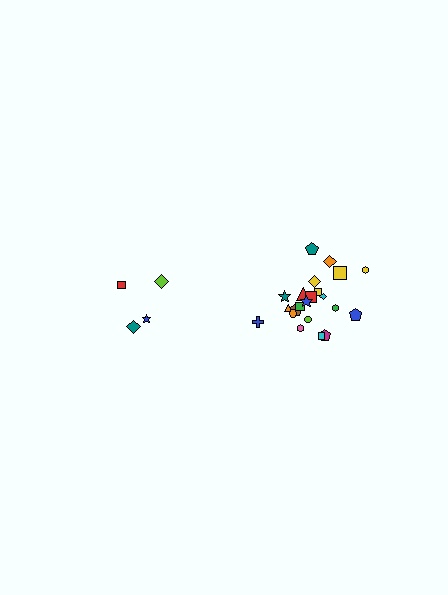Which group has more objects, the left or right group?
The right group.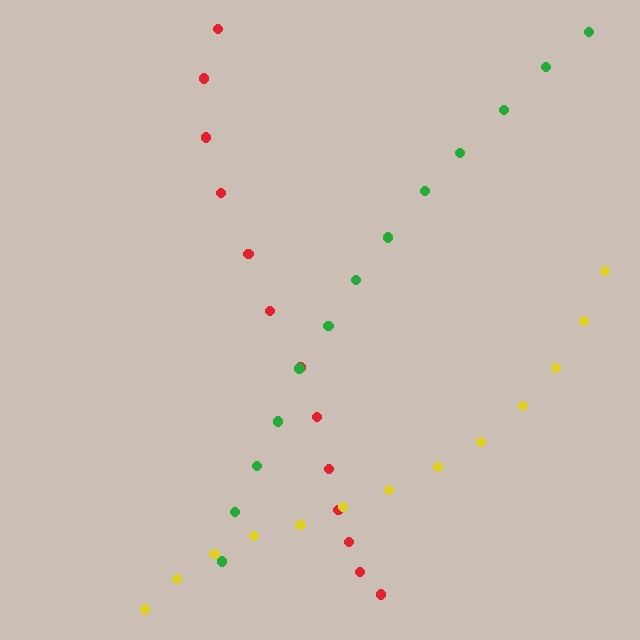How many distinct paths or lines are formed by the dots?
There are 3 distinct paths.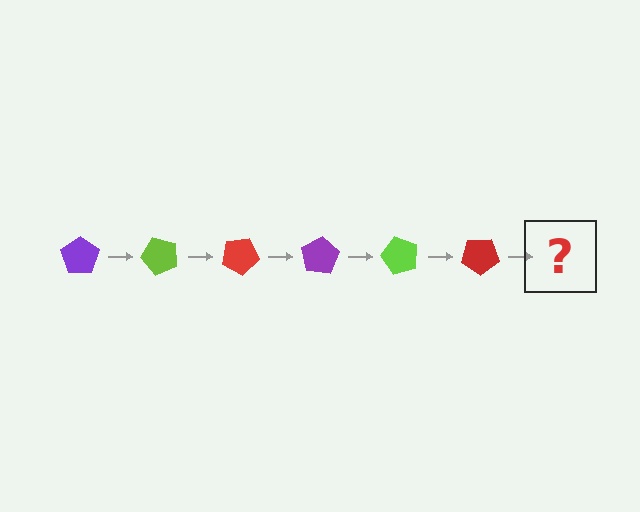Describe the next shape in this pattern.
It should be a purple pentagon, rotated 300 degrees from the start.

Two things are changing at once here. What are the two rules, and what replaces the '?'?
The two rules are that it rotates 50 degrees each step and the color cycles through purple, lime, and red. The '?' should be a purple pentagon, rotated 300 degrees from the start.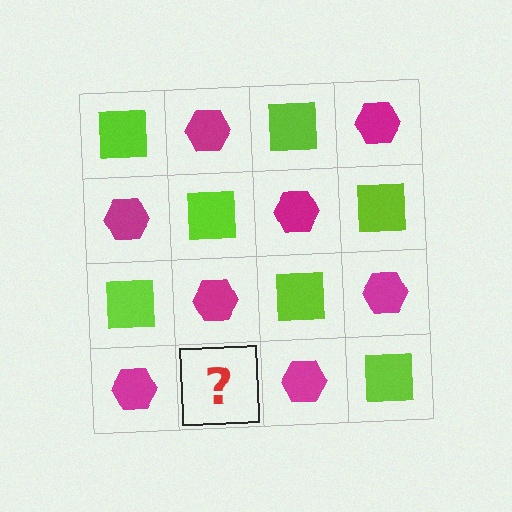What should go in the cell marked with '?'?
The missing cell should contain a lime square.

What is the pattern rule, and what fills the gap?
The rule is that it alternates lime square and magenta hexagon in a checkerboard pattern. The gap should be filled with a lime square.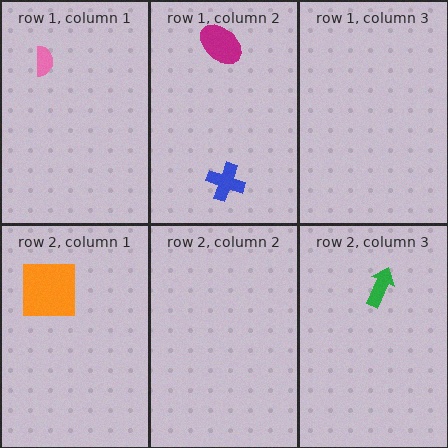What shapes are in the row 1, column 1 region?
The pink semicircle.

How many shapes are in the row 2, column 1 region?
1.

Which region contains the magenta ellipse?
The row 1, column 2 region.